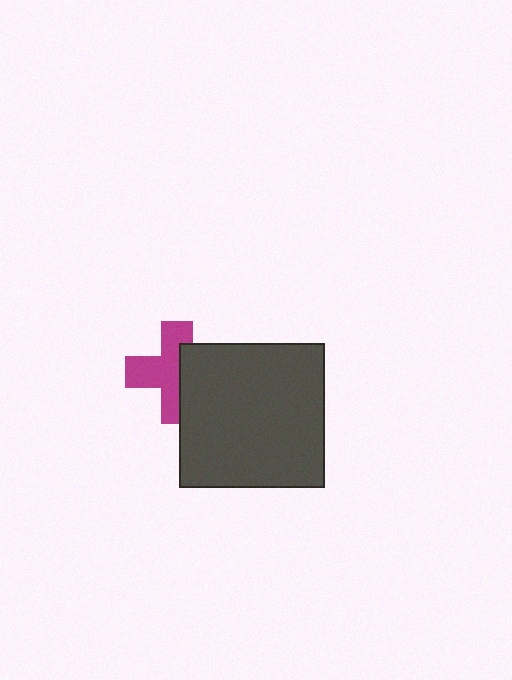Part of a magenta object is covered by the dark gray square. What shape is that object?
It is a cross.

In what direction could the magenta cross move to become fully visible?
The magenta cross could move left. That would shift it out from behind the dark gray square entirely.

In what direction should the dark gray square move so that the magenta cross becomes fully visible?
The dark gray square should move right. That is the shortest direction to clear the overlap and leave the magenta cross fully visible.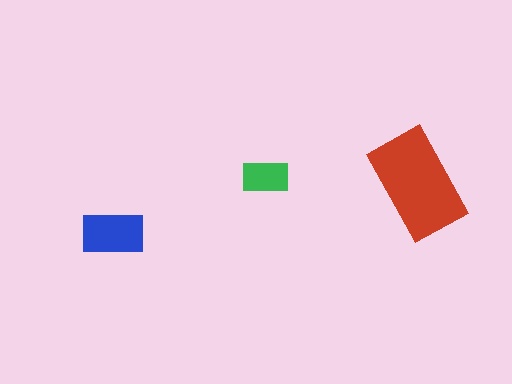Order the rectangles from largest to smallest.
the red one, the blue one, the green one.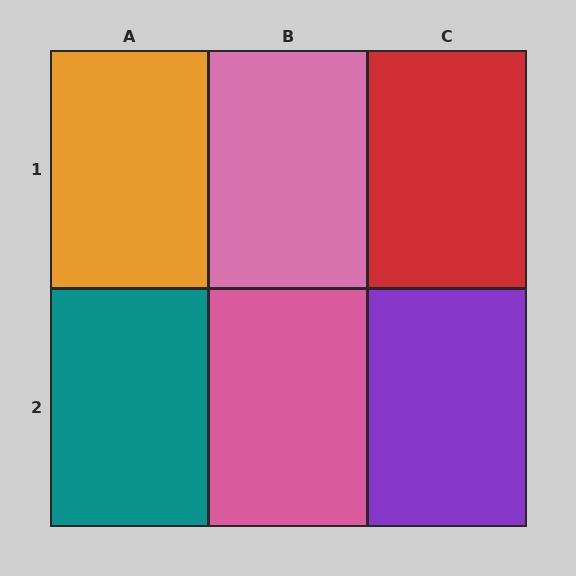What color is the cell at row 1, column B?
Pink.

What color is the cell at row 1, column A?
Orange.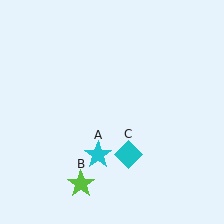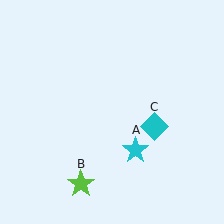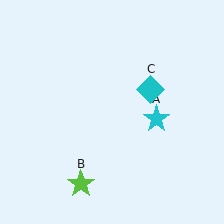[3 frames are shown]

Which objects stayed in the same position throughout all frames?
Lime star (object B) remained stationary.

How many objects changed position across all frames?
2 objects changed position: cyan star (object A), cyan diamond (object C).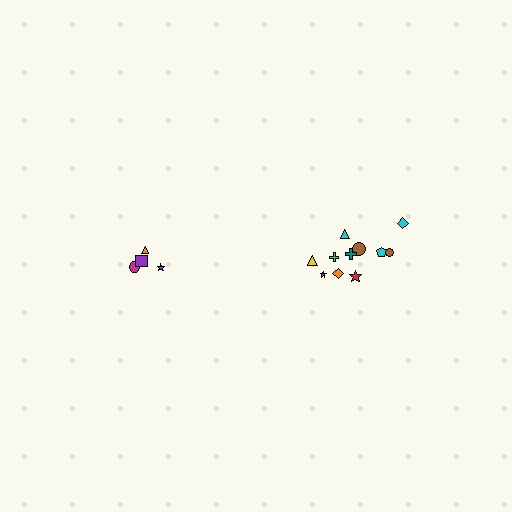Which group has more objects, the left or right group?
The right group.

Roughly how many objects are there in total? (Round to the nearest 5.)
Roughly 15 objects in total.